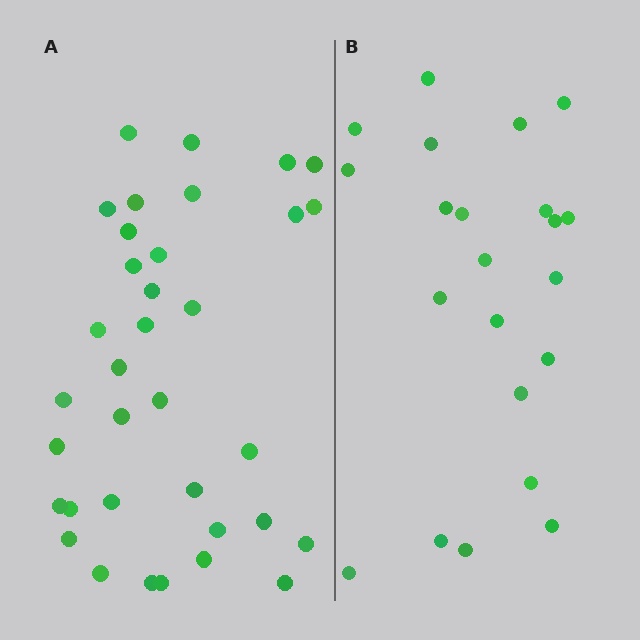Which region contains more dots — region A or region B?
Region A (the left region) has more dots.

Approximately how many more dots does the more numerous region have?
Region A has approximately 15 more dots than region B.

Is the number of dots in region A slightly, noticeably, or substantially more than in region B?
Region A has substantially more. The ratio is roughly 1.6 to 1.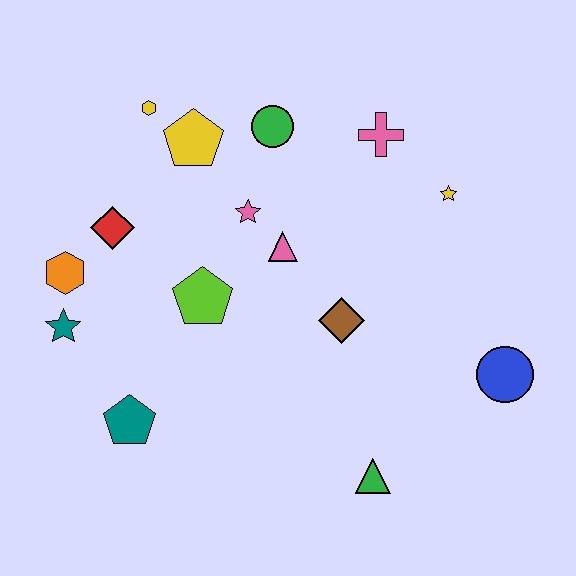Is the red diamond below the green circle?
Yes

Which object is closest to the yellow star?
The pink cross is closest to the yellow star.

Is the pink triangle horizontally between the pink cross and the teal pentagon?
Yes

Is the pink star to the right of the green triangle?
No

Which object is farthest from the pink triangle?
The blue circle is farthest from the pink triangle.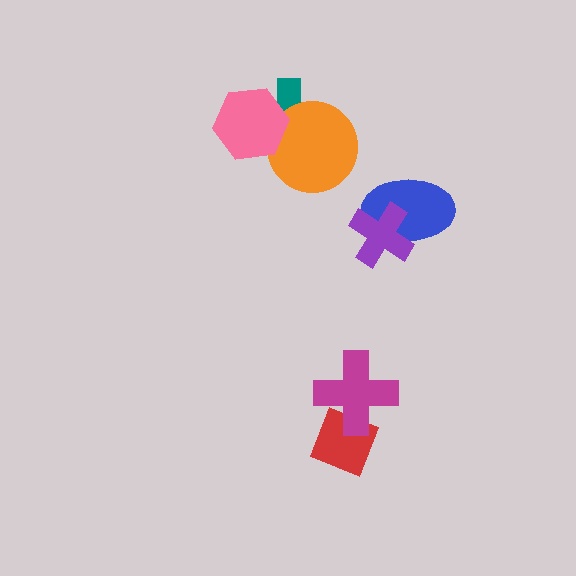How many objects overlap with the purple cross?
1 object overlaps with the purple cross.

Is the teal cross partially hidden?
Yes, it is partially covered by another shape.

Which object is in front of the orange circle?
The pink hexagon is in front of the orange circle.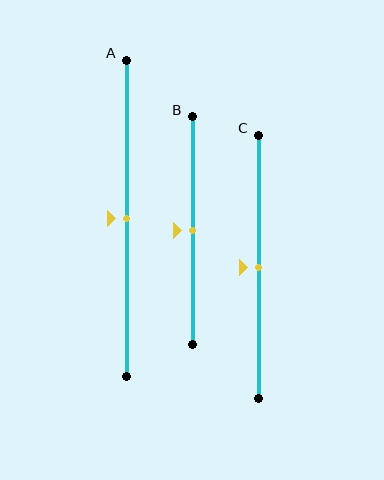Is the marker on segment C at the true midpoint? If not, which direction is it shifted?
Yes, the marker on segment C is at the true midpoint.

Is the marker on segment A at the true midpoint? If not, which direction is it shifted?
Yes, the marker on segment A is at the true midpoint.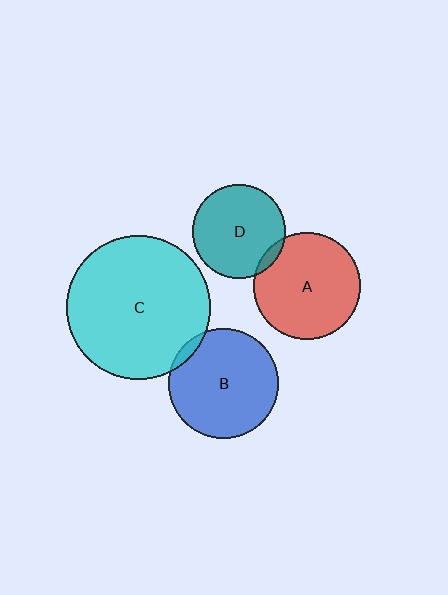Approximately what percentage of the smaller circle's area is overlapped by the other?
Approximately 5%.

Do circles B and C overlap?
Yes.